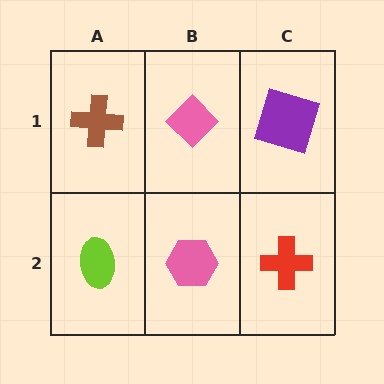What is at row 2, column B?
A pink hexagon.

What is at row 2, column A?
A lime ellipse.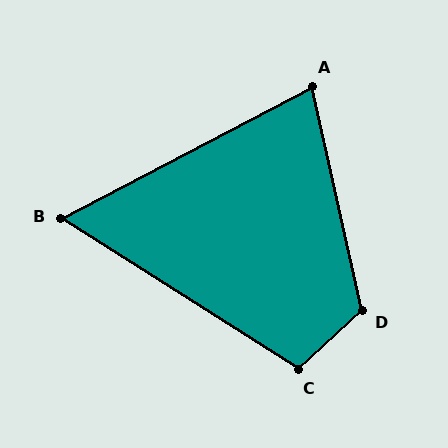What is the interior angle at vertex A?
Approximately 75 degrees (acute).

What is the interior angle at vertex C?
Approximately 105 degrees (obtuse).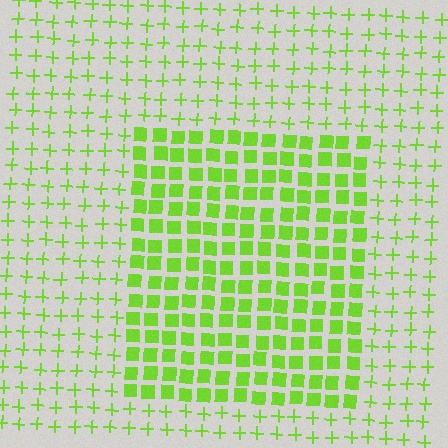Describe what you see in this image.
The image is filled with small lime elements arranged in a uniform grid. A rectangle-shaped region contains squares, while the surrounding area contains plus signs. The boundary is defined purely by the change in element shape.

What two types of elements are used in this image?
The image uses squares inside the rectangle region and plus signs outside it.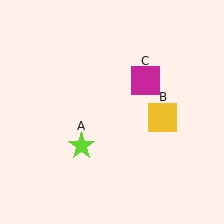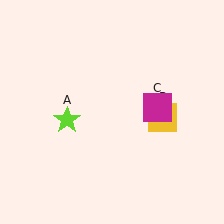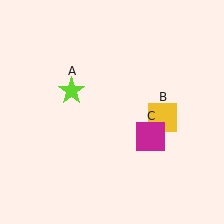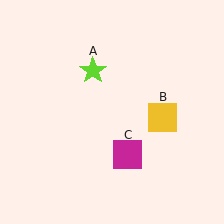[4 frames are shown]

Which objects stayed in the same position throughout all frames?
Yellow square (object B) remained stationary.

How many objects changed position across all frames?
2 objects changed position: lime star (object A), magenta square (object C).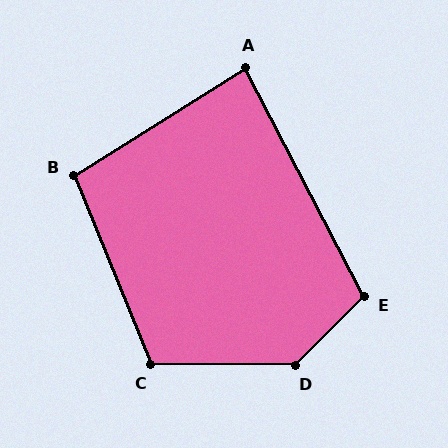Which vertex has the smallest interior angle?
A, at approximately 85 degrees.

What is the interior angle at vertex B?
Approximately 100 degrees (obtuse).